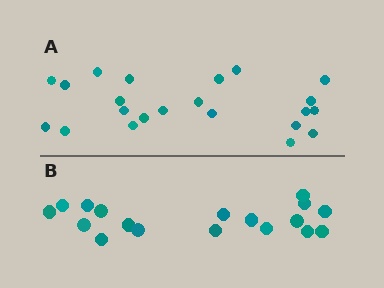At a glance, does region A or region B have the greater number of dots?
Region A (the top region) has more dots.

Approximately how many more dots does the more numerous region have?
Region A has about 4 more dots than region B.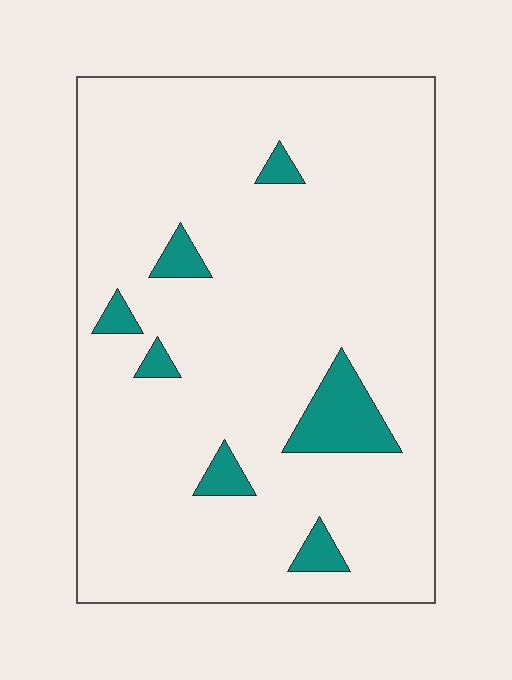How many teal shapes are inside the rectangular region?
7.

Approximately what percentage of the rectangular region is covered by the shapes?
Approximately 10%.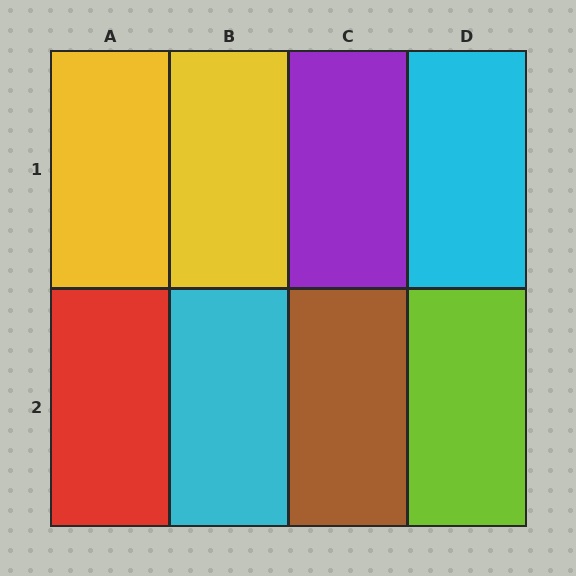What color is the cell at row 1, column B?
Yellow.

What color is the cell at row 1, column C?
Purple.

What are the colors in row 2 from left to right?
Red, cyan, brown, lime.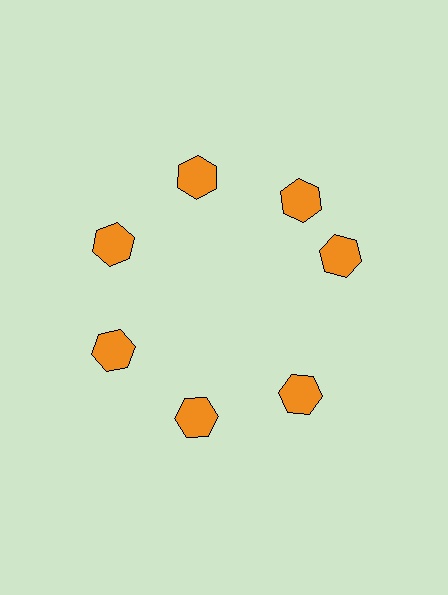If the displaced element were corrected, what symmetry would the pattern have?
It would have 7-fold rotational symmetry — the pattern would map onto itself every 51 degrees.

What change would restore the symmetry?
The symmetry would be restored by rotating it back into even spacing with its neighbors so that all 7 hexagons sit at equal angles and equal distance from the center.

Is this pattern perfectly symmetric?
No. The 7 orange hexagons are arranged in a ring, but one element near the 3 o'clock position is rotated out of alignment along the ring, breaking the 7-fold rotational symmetry.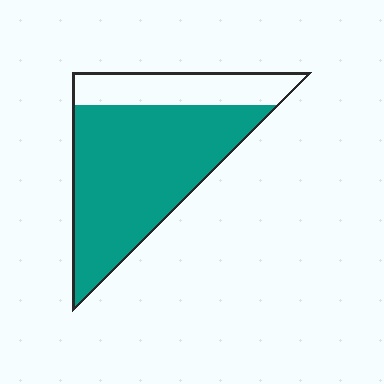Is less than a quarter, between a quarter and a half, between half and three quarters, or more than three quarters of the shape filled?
Between half and three quarters.